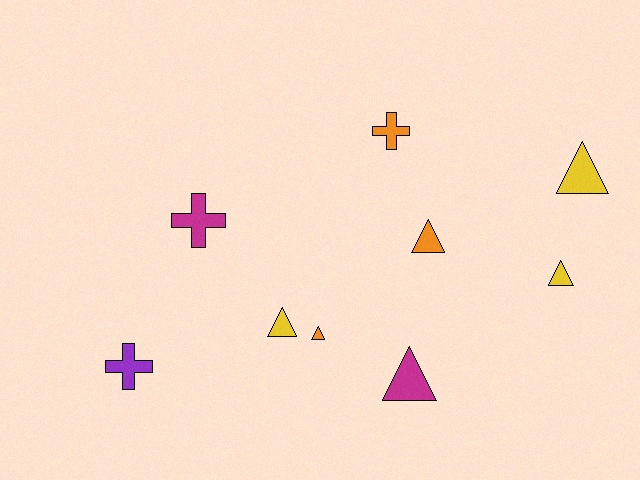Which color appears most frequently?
Orange, with 3 objects.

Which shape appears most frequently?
Triangle, with 6 objects.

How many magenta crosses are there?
There is 1 magenta cross.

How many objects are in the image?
There are 9 objects.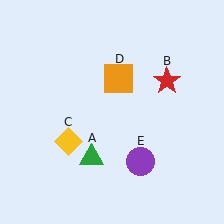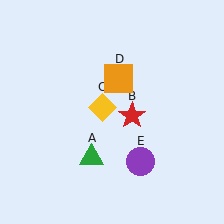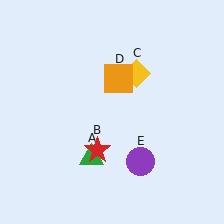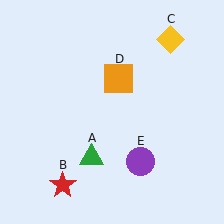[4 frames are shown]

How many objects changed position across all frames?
2 objects changed position: red star (object B), yellow diamond (object C).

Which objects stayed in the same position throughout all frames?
Green triangle (object A) and orange square (object D) and purple circle (object E) remained stationary.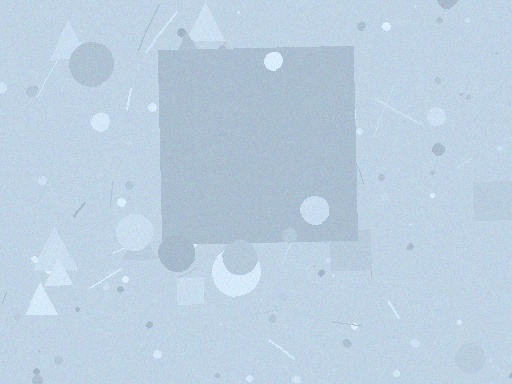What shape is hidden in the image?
A square is hidden in the image.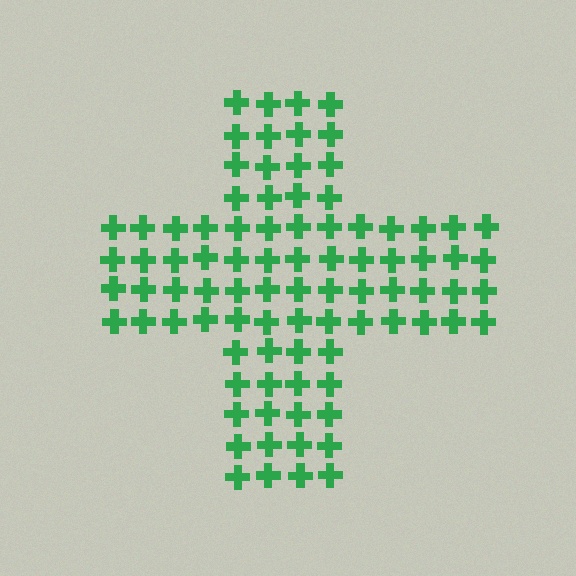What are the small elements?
The small elements are crosses.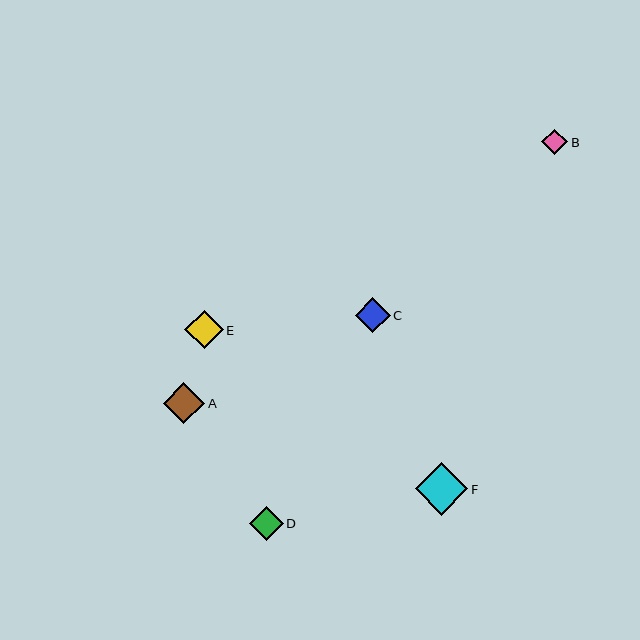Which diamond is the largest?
Diamond F is the largest with a size of approximately 52 pixels.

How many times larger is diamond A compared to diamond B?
Diamond A is approximately 1.6 times the size of diamond B.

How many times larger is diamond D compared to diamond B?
Diamond D is approximately 1.3 times the size of diamond B.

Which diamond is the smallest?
Diamond B is the smallest with a size of approximately 26 pixels.